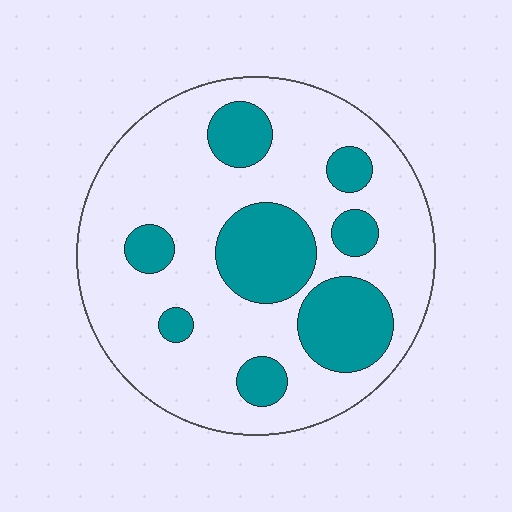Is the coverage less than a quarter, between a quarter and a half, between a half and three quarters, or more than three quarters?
Between a quarter and a half.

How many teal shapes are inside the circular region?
8.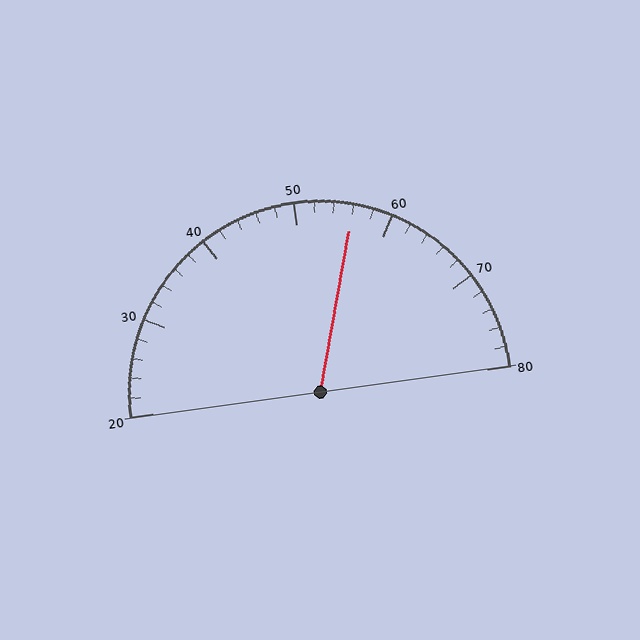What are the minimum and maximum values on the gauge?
The gauge ranges from 20 to 80.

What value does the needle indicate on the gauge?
The needle indicates approximately 56.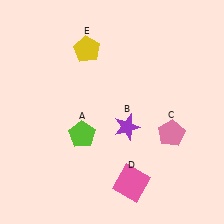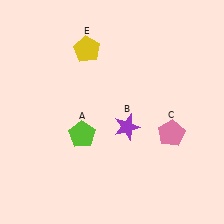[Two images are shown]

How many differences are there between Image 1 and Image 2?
There is 1 difference between the two images.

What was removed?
The pink square (D) was removed in Image 2.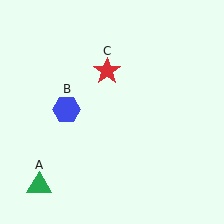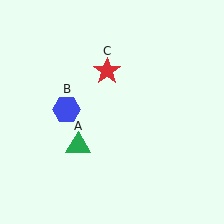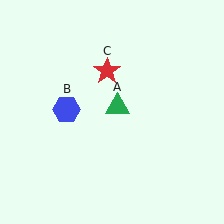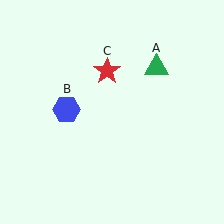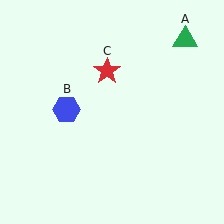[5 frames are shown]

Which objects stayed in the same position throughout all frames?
Blue hexagon (object B) and red star (object C) remained stationary.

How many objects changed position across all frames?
1 object changed position: green triangle (object A).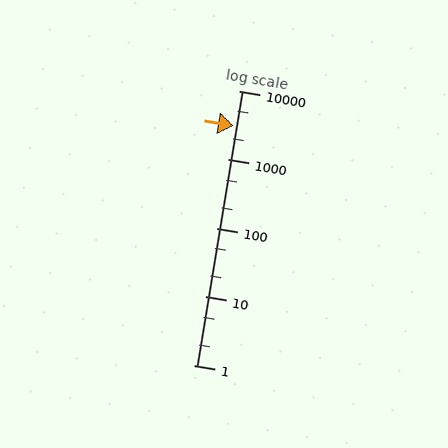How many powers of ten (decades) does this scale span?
The scale spans 4 decades, from 1 to 10000.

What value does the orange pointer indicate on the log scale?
The pointer indicates approximately 3100.